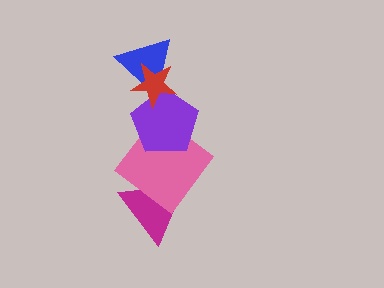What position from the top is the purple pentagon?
The purple pentagon is 3rd from the top.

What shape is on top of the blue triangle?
The red star is on top of the blue triangle.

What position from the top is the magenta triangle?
The magenta triangle is 5th from the top.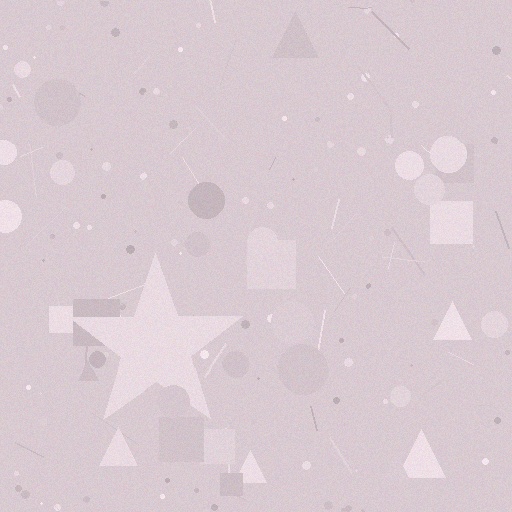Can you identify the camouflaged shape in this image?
The camouflaged shape is a star.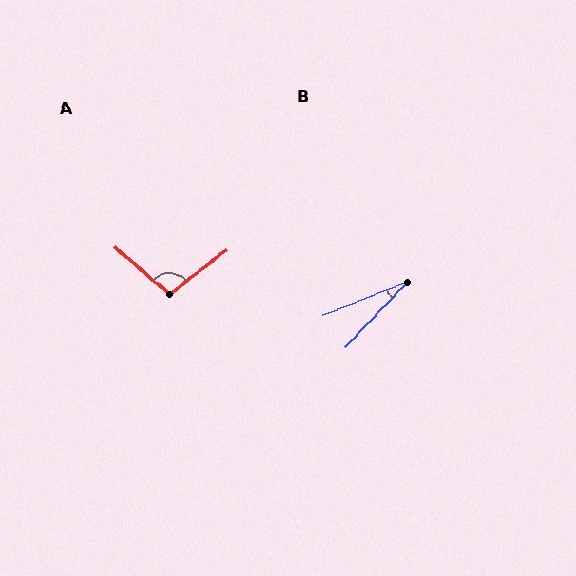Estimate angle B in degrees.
Approximately 25 degrees.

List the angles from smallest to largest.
B (25°), A (102°).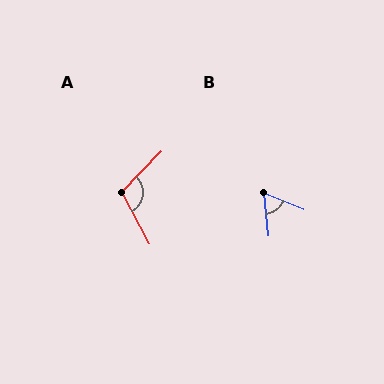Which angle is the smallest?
B, at approximately 62 degrees.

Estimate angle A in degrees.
Approximately 108 degrees.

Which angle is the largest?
A, at approximately 108 degrees.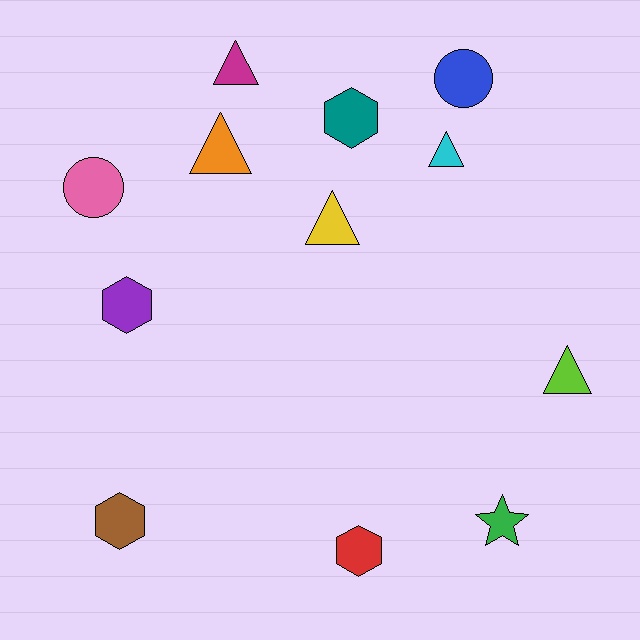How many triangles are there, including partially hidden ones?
There are 5 triangles.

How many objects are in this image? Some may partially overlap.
There are 12 objects.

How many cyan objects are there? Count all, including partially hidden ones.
There is 1 cyan object.